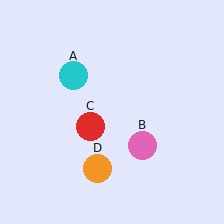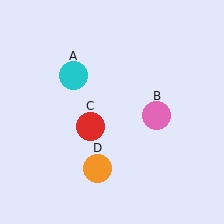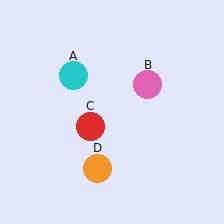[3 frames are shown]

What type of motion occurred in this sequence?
The pink circle (object B) rotated counterclockwise around the center of the scene.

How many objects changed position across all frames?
1 object changed position: pink circle (object B).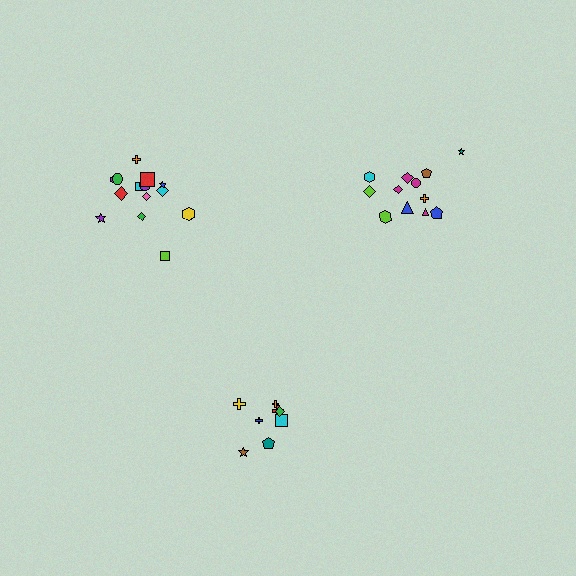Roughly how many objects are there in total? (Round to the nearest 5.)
Roughly 35 objects in total.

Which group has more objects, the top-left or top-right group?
The top-left group.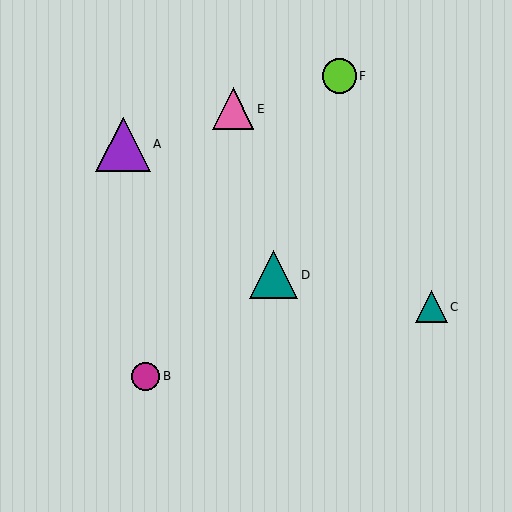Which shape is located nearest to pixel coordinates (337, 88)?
The lime circle (labeled F) at (339, 76) is nearest to that location.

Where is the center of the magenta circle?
The center of the magenta circle is at (146, 376).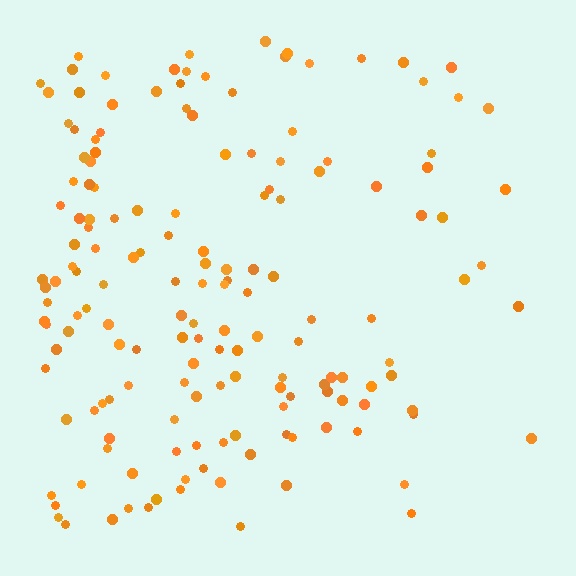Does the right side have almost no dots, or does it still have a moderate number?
Still a moderate number, just noticeably fewer than the left.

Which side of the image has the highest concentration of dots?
The left.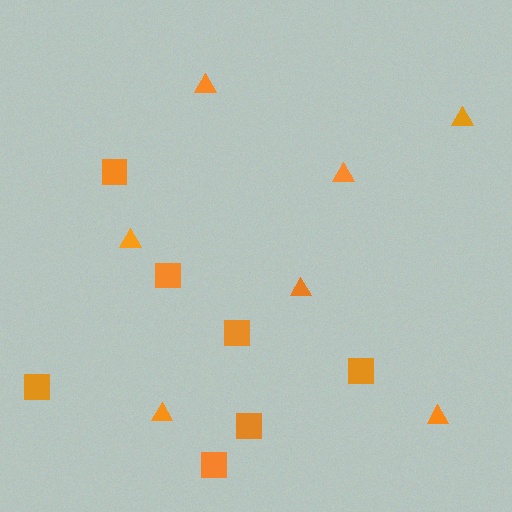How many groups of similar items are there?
There are 2 groups: one group of squares (7) and one group of triangles (7).